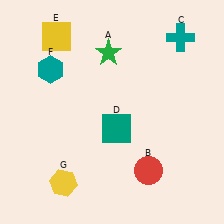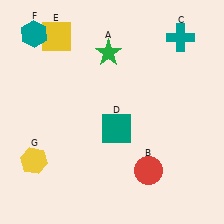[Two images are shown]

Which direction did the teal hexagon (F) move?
The teal hexagon (F) moved up.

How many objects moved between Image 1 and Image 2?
2 objects moved between the two images.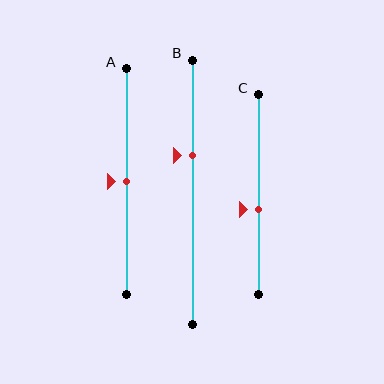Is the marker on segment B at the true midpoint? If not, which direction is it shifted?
No, the marker on segment B is shifted upward by about 14% of the segment length.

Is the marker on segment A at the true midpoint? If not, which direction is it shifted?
Yes, the marker on segment A is at the true midpoint.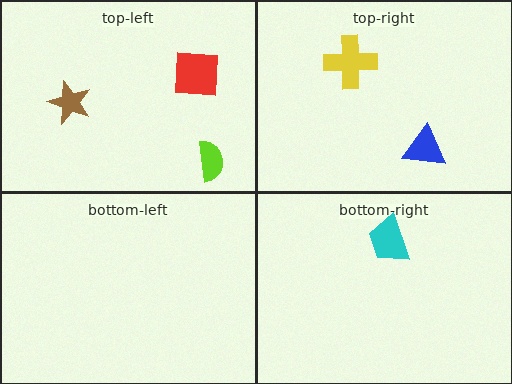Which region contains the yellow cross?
The top-right region.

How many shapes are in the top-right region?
2.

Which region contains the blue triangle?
The top-right region.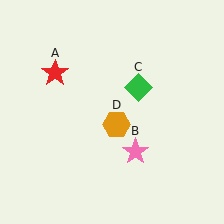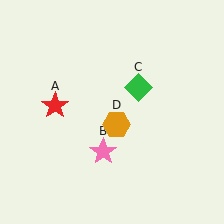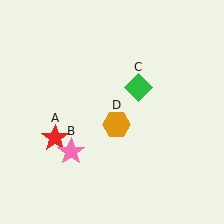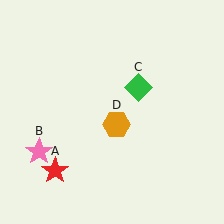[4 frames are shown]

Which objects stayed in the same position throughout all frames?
Green diamond (object C) and orange hexagon (object D) remained stationary.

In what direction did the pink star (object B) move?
The pink star (object B) moved left.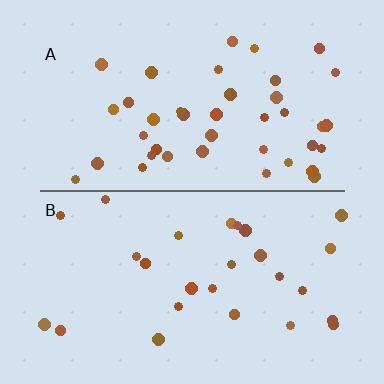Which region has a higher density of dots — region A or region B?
A (the top).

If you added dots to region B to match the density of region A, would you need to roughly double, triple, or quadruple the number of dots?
Approximately double.